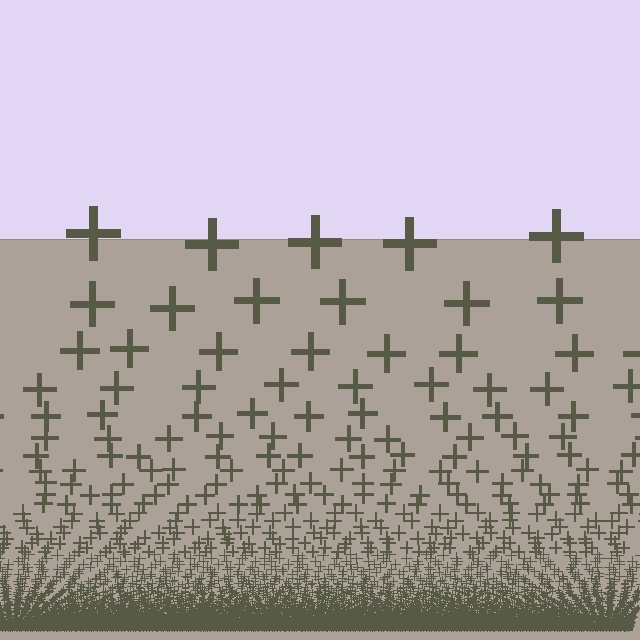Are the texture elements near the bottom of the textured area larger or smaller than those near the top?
Smaller. The gradient is inverted — elements near the bottom are smaller and denser.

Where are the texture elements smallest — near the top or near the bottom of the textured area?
Near the bottom.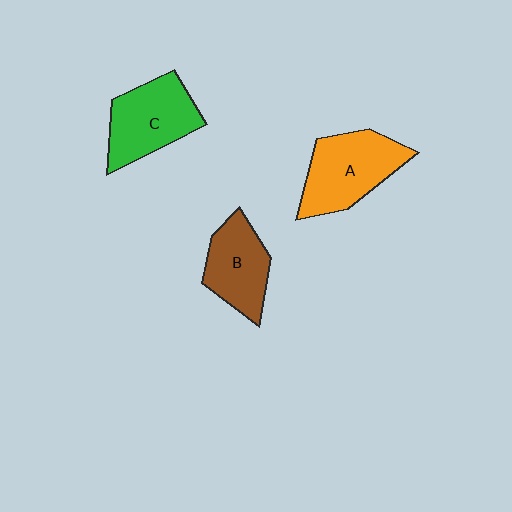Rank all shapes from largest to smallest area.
From largest to smallest: A (orange), C (green), B (brown).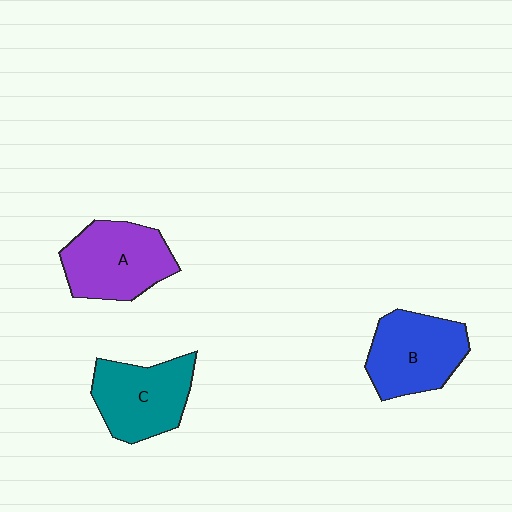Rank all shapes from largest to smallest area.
From largest to smallest: A (purple), B (blue), C (teal).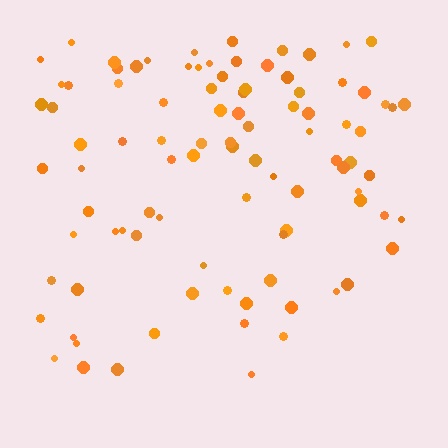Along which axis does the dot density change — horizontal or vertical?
Vertical.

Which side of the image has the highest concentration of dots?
The top.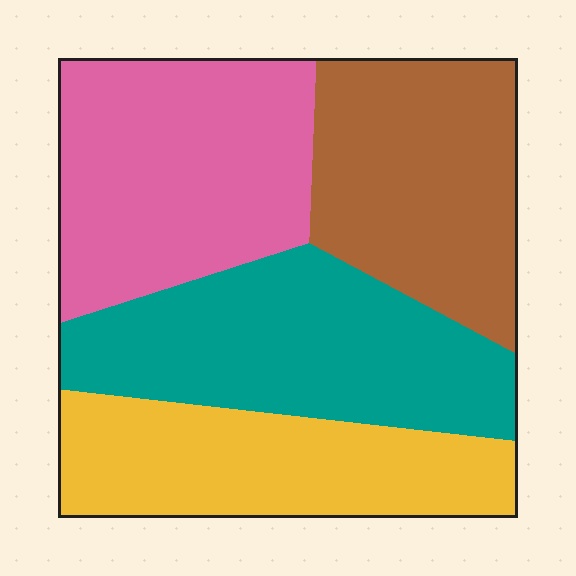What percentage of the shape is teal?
Teal covers 27% of the shape.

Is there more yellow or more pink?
Pink.